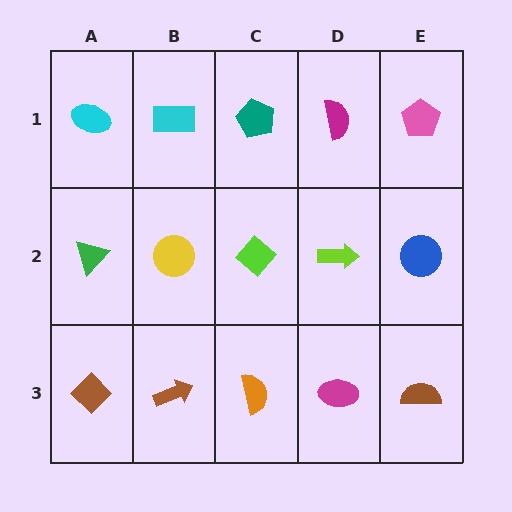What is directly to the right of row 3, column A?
A brown arrow.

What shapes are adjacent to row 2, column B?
A cyan rectangle (row 1, column B), a brown arrow (row 3, column B), a green triangle (row 2, column A), a lime diamond (row 2, column C).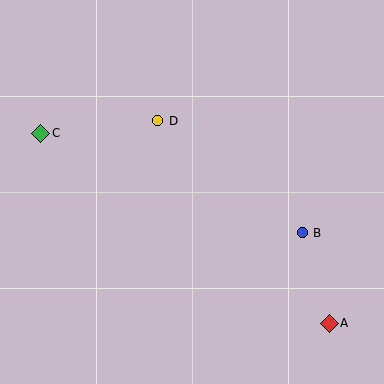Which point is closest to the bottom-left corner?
Point C is closest to the bottom-left corner.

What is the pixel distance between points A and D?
The distance between A and D is 265 pixels.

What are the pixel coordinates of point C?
Point C is at (41, 133).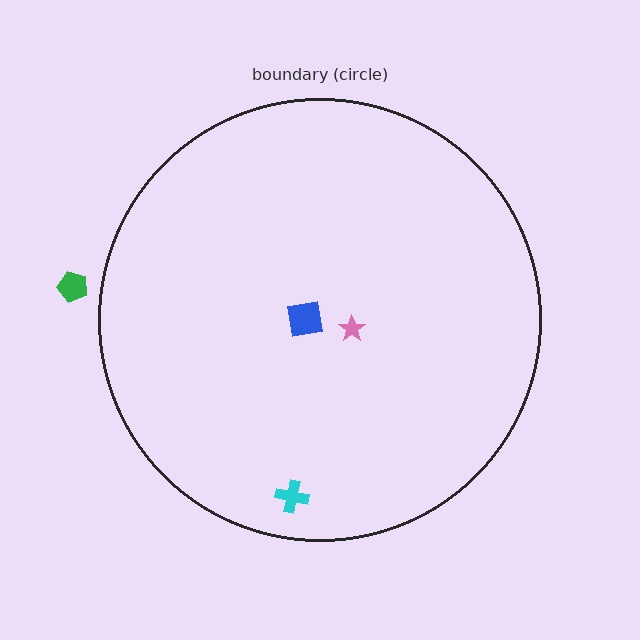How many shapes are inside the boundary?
3 inside, 1 outside.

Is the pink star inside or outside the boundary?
Inside.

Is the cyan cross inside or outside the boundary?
Inside.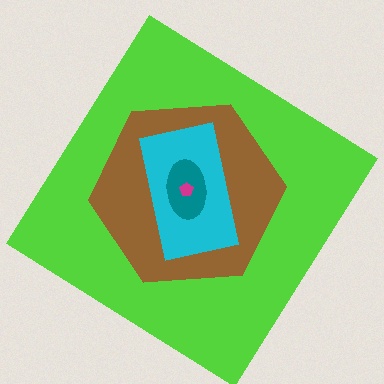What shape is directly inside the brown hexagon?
The cyan rectangle.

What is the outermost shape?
The lime diamond.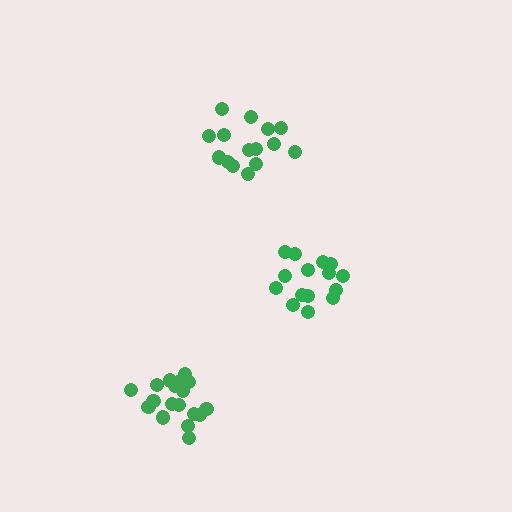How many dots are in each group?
Group 1: 15 dots, Group 2: 15 dots, Group 3: 19 dots (49 total).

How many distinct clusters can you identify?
There are 3 distinct clusters.